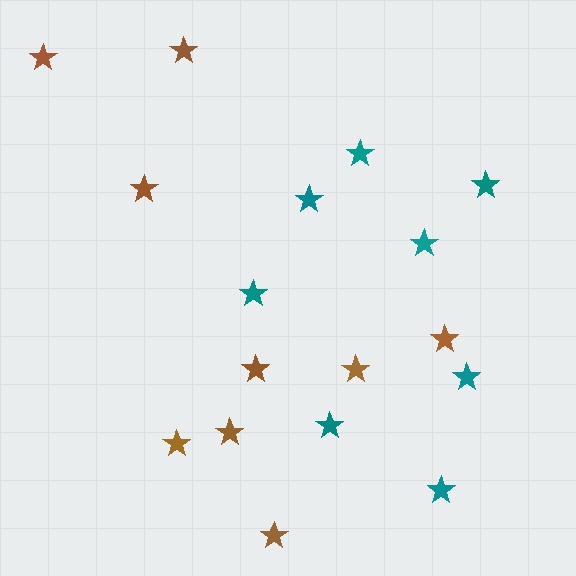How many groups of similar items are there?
There are 2 groups: one group of brown stars (9) and one group of teal stars (8).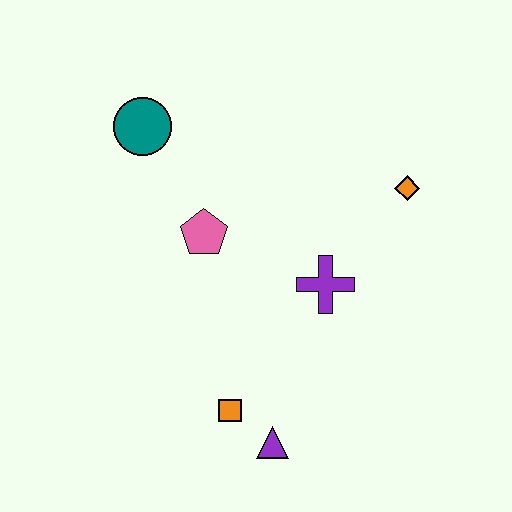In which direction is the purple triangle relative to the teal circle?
The purple triangle is below the teal circle.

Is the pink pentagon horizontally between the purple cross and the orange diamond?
No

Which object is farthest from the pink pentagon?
The purple triangle is farthest from the pink pentagon.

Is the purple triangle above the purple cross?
No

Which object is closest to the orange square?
The purple triangle is closest to the orange square.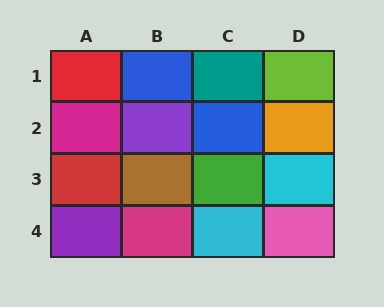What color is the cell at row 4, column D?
Pink.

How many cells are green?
1 cell is green.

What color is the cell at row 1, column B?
Blue.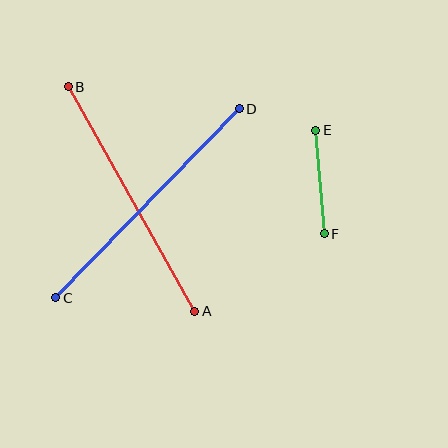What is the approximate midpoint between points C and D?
The midpoint is at approximately (148, 203) pixels.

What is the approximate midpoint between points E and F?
The midpoint is at approximately (320, 182) pixels.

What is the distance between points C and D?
The distance is approximately 263 pixels.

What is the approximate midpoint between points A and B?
The midpoint is at approximately (131, 199) pixels.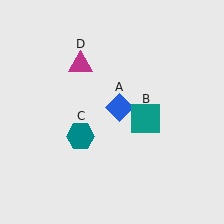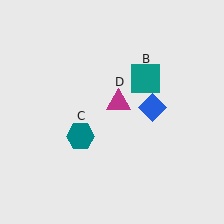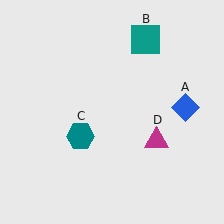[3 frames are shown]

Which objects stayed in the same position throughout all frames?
Teal hexagon (object C) remained stationary.